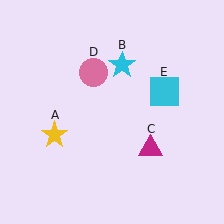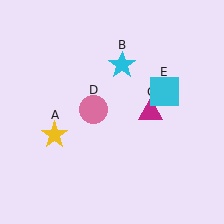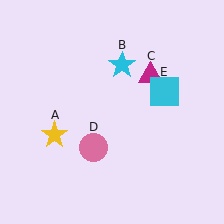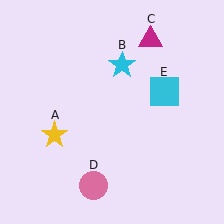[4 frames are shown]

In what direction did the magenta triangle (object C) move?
The magenta triangle (object C) moved up.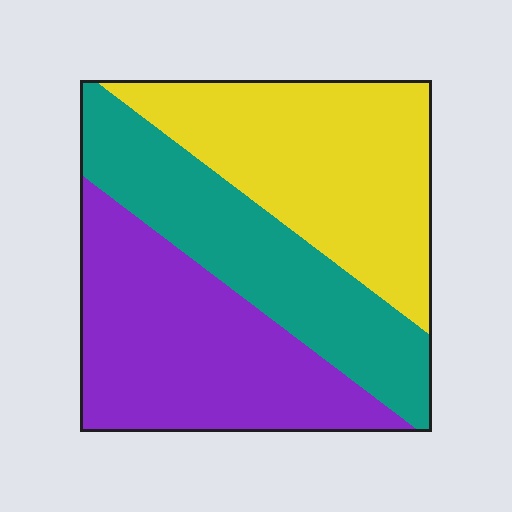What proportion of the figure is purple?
Purple takes up about three eighths (3/8) of the figure.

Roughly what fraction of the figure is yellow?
Yellow takes up about one third (1/3) of the figure.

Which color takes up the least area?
Teal, at roughly 30%.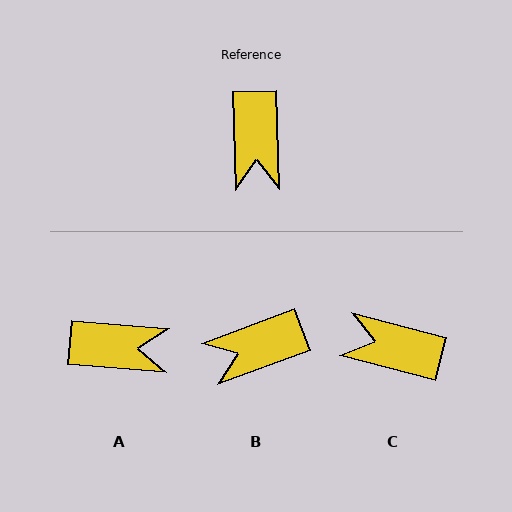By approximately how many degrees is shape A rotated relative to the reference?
Approximately 84 degrees counter-clockwise.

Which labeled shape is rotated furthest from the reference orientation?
C, about 106 degrees away.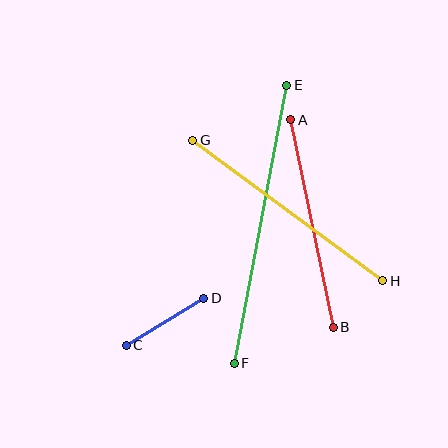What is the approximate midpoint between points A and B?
The midpoint is at approximately (312, 223) pixels.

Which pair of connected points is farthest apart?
Points E and F are farthest apart.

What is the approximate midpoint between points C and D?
The midpoint is at approximately (165, 322) pixels.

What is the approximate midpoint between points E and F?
The midpoint is at approximately (260, 224) pixels.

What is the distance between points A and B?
The distance is approximately 212 pixels.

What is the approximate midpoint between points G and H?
The midpoint is at approximately (288, 210) pixels.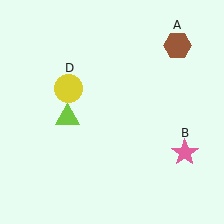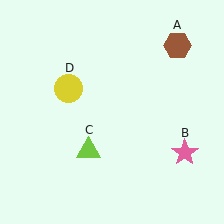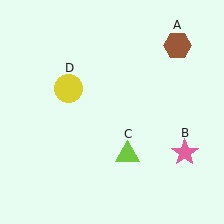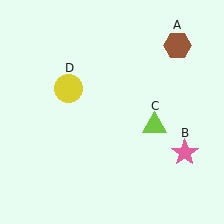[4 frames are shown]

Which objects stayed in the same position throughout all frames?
Brown hexagon (object A) and pink star (object B) and yellow circle (object D) remained stationary.